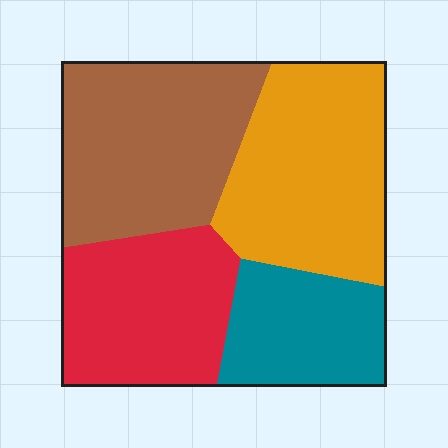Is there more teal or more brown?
Brown.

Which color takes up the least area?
Teal, at roughly 15%.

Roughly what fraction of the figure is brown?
Brown covers about 30% of the figure.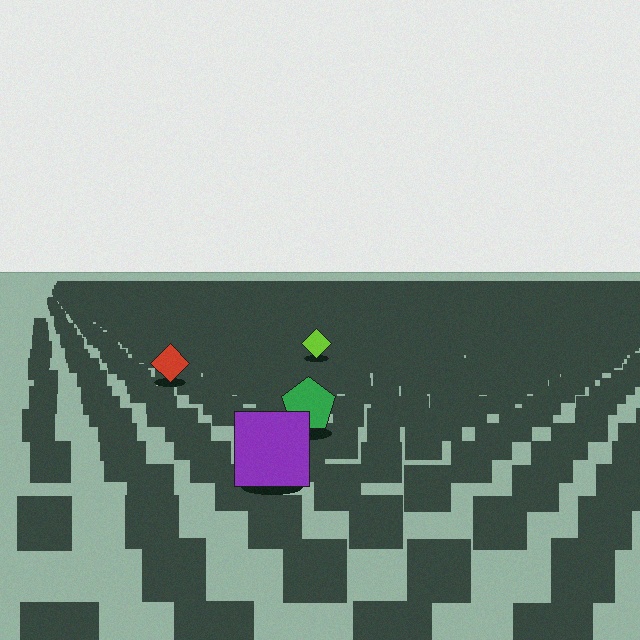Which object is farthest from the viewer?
The lime diamond is farthest from the viewer. It appears smaller and the ground texture around it is denser.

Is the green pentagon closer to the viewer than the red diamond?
Yes. The green pentagon is closer — you can tell from the texture gradient: the ground texture is coarser near it.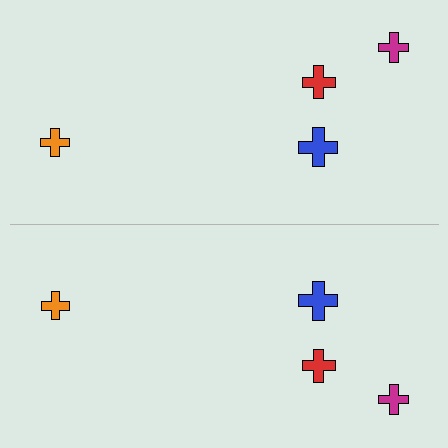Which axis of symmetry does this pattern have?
The pattern has a horizontal axis of symmetry running through the center of the image.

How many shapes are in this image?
There are 8 shapes in this image.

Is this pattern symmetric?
Yes, this pattern has bilateral (reflection) symmetry.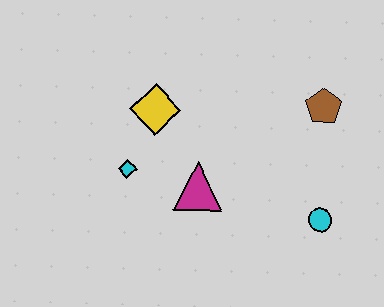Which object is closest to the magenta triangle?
The cyan diamond is closest to the magenta triangle.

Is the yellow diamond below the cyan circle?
No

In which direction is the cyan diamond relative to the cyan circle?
The cyan diamond is to the left of the cyan circle.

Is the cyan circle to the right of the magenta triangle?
Yes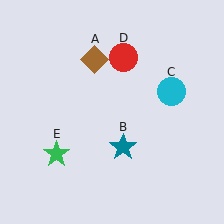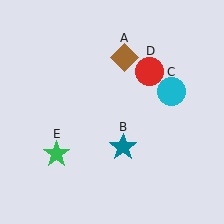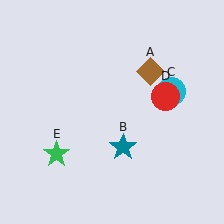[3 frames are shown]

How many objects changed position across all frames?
2 objects changed position: brown diamond (object A), red circle (object D).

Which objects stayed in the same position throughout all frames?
Teal star (object B) and cyan circle (object C) and green star (object E) remained stationary.